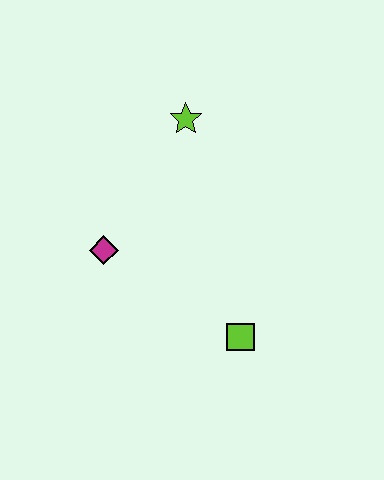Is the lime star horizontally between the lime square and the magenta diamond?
Yes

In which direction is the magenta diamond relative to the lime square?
The magenta diamond is to the left of the lime square.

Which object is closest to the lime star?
The magenta diamond is closest to the lime star.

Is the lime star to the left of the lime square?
Yes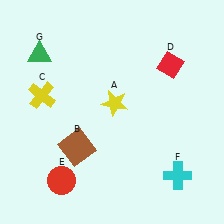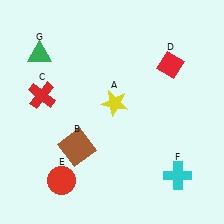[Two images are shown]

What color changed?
The cross (C) changed from yellow in Image 1 to red in Image 2.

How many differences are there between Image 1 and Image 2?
There is 1 difference between the two images.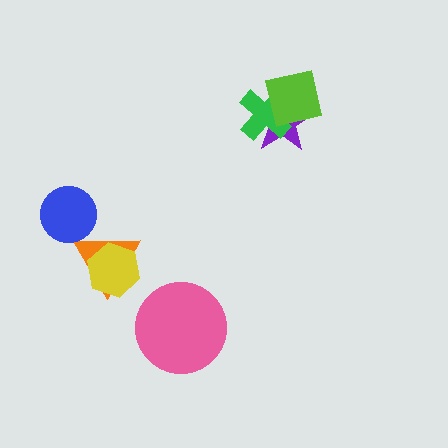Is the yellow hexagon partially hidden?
No, no other shape covers it.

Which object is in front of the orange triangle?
The yellow hexagon is in front of the orange triangle.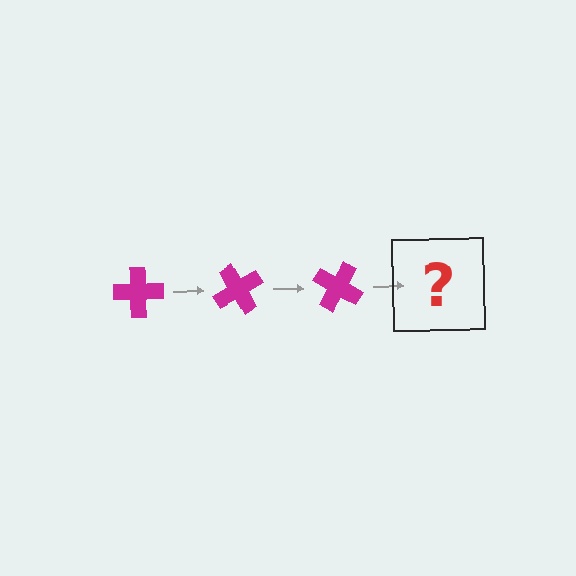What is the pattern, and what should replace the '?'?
The pattern is that the cross rotates 60 degrees each step. The '?' should be a magenta cross rotated 180 degrees.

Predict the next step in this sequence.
The next step is a magenta cross rotated 180 degrees.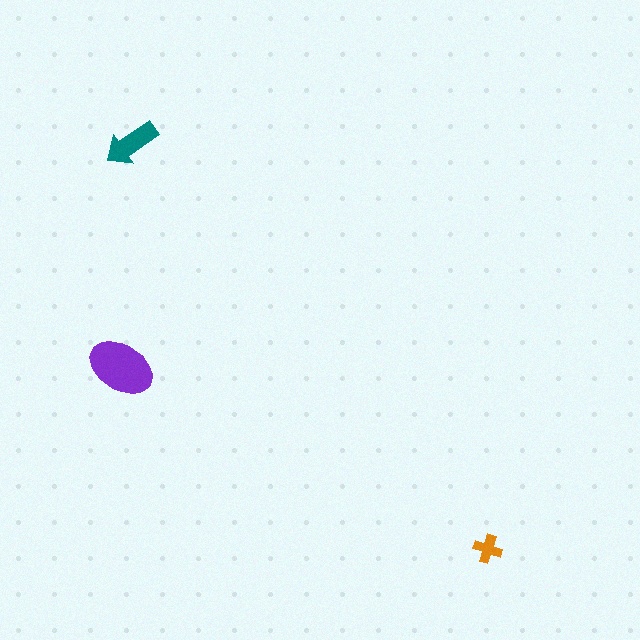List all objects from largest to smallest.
The purple ellipse, the teal arrow, the orange cross.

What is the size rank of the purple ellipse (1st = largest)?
1st.